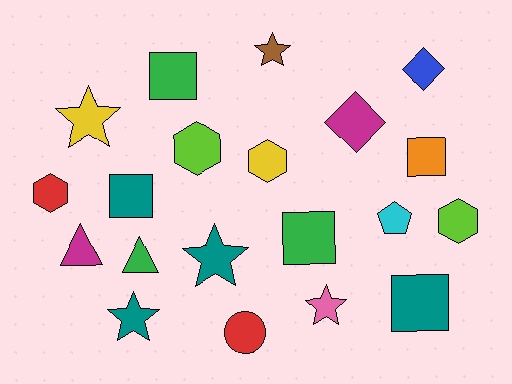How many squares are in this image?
There are 5 squares.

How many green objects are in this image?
There are 3 green objects.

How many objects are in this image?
There are 20 objects.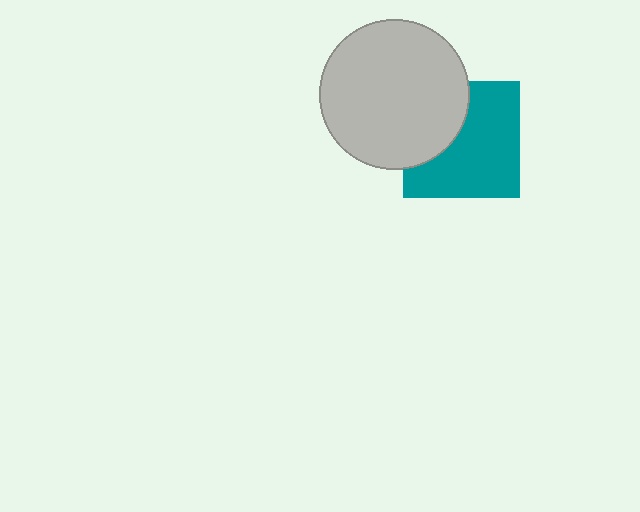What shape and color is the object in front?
The object in front is a light gray circle.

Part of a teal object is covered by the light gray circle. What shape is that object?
It is a square.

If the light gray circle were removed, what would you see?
You would see the complete teal square.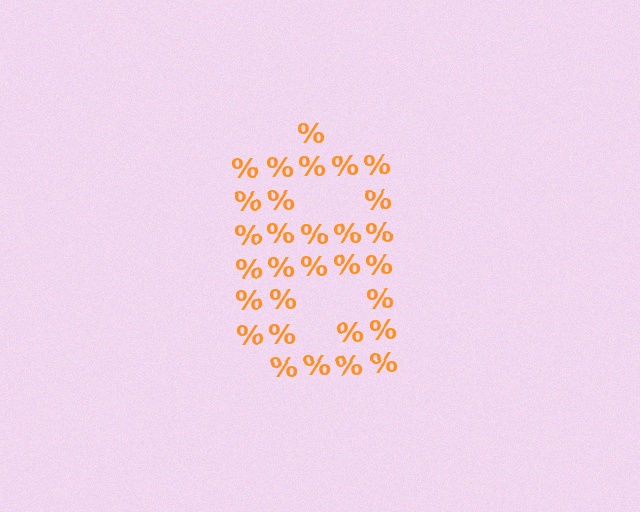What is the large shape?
The large shape is the digit 8.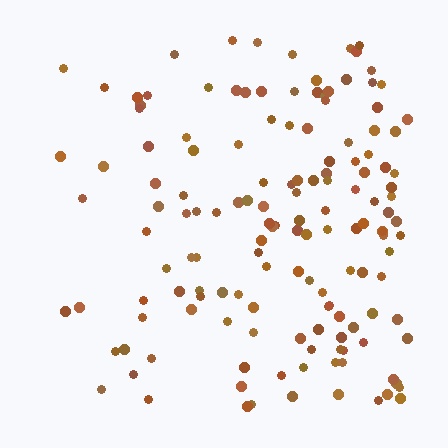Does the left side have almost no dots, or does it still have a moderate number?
Still a moderate number, just noticeably fewer than the right.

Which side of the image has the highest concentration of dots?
The right.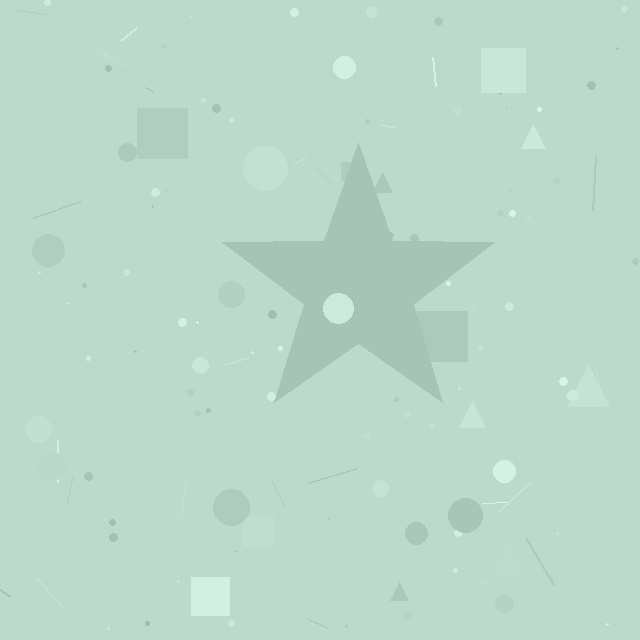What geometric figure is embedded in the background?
A star is embedded in the background.